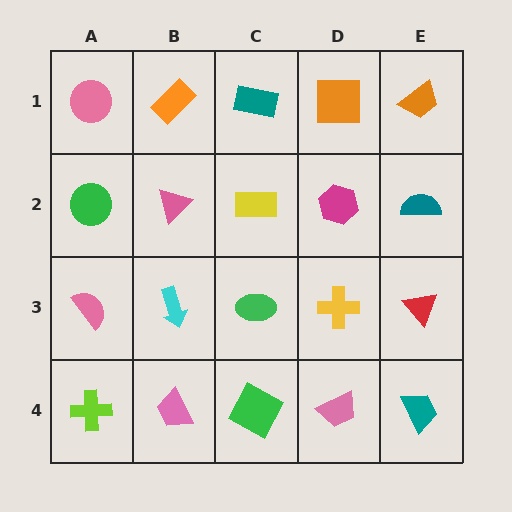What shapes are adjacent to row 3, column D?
A magenta hexagon (row 2, column D), a pink trapezoid (row 4, column D), a green ellipse (row 3, column C), a red triangle (row 3, column E).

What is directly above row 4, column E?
A red triangle.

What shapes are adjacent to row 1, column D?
A magenta hexagon (row 2, column D), a teal rectangle (row 1, column C), an orange trapezoid (row 1, column E).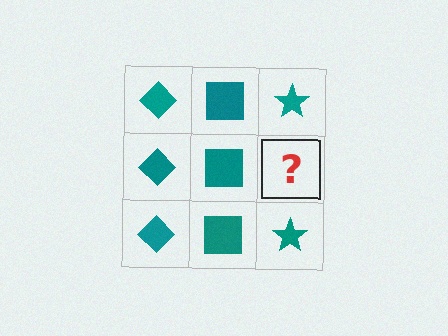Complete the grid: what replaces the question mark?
The question mark should be replaced with a teal star.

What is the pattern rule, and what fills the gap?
The rule is that each column has a consistent shape. The gap should be filled with a teal star.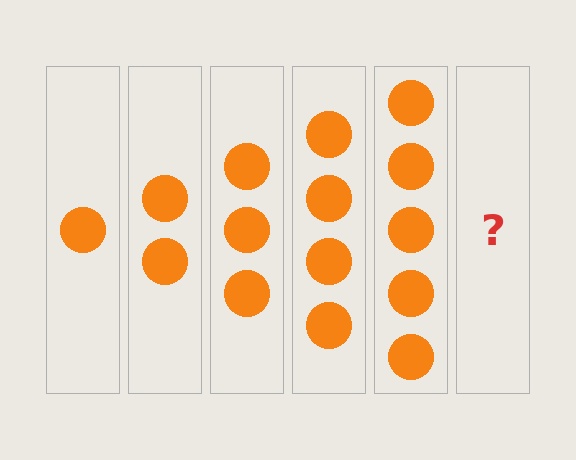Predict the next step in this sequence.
The next step is 6 circles.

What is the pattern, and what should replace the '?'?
The pattern is that each step adds one more circle. The '?' should be 6 circles.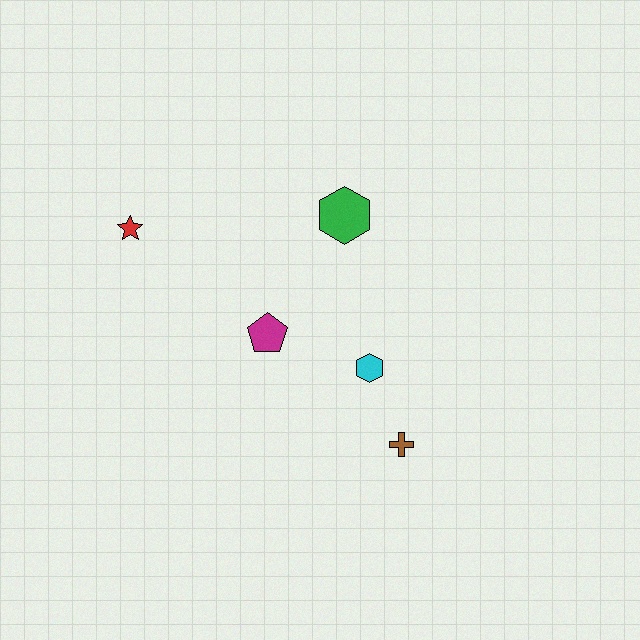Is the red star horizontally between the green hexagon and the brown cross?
No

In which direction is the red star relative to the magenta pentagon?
The red star is to the left of the magenta pentagon.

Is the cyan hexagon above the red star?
No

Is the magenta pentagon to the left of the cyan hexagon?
Yes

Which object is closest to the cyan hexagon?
The brown cross is closest to the cyan hexagon.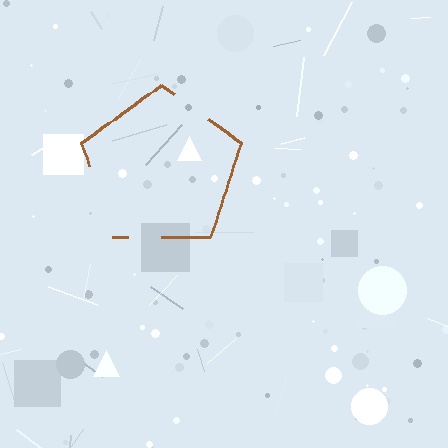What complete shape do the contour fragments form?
The contour fragments form a pentagon.